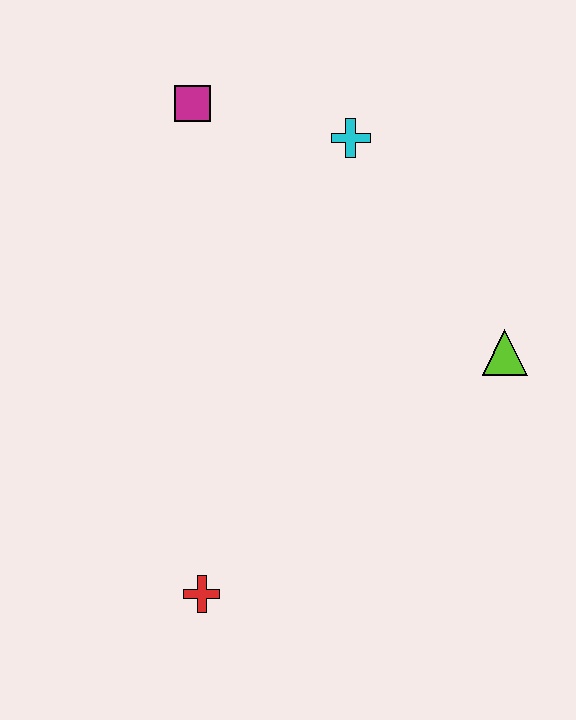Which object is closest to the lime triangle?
The cyan cross is closest to the lime triangle.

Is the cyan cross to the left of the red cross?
No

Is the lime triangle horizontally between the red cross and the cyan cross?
No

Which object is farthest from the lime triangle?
The magenta square is farthest from the lime triangle.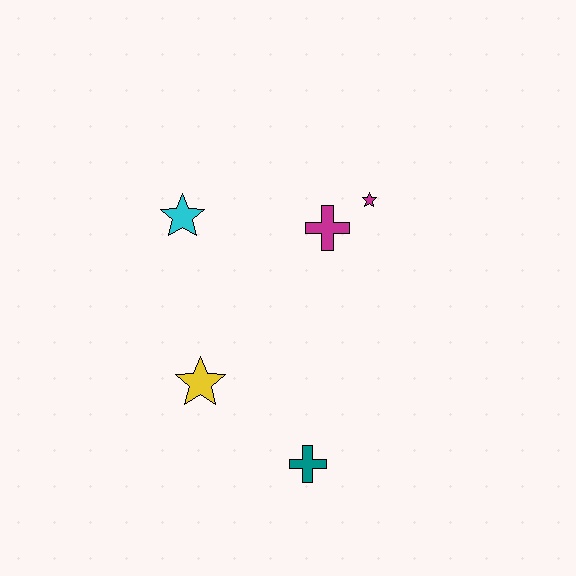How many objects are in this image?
There are 5 objects.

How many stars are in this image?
There are 3 stars.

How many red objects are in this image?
There are no red objects.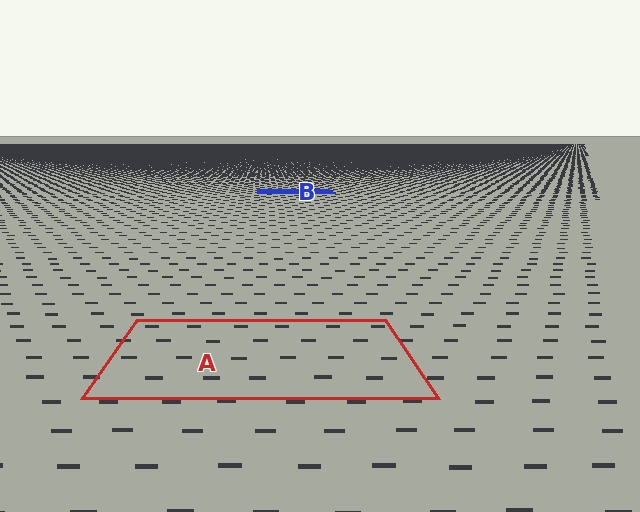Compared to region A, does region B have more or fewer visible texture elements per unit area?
Region B has more texture elements per unit area — they are packed more densely because it is farther away.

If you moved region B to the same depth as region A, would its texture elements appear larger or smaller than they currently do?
They would appear larger. At a closer depth, the same texture elements are projected at a bigger on-screen size.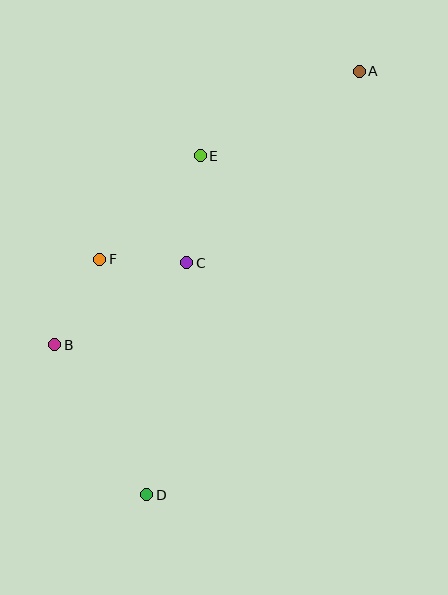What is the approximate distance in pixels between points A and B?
The distance between A and B is approximately 409 pixels.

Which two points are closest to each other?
Points C and F are closest to each other.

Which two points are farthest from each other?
Points A and D are farthest from each other.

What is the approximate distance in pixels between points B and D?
The distance between B and D is approximately 176 pixels.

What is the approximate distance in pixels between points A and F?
The distance between A and F is approximately 320 pixels.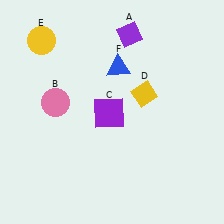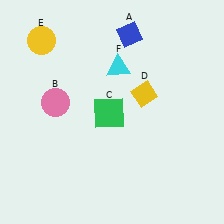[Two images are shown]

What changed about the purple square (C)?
In Image 1, C is purple. In Image 2, it changed to green.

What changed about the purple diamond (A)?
In Image 1, A is purple. In Image 2, it changed to blue.